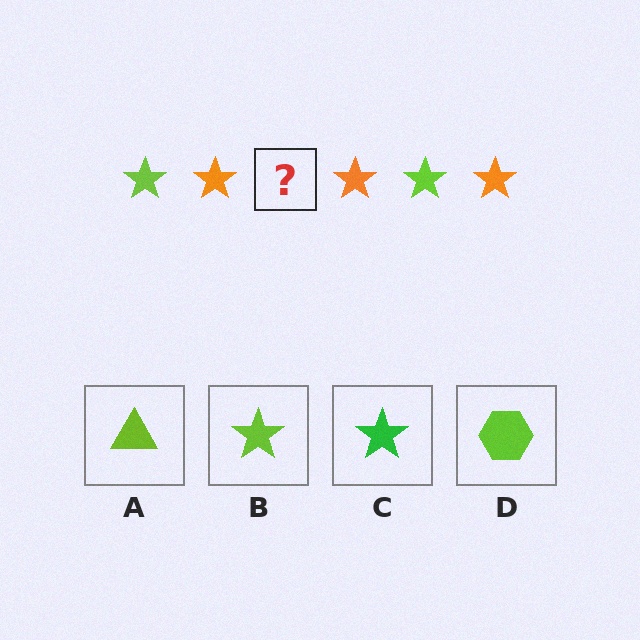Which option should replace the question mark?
Option B.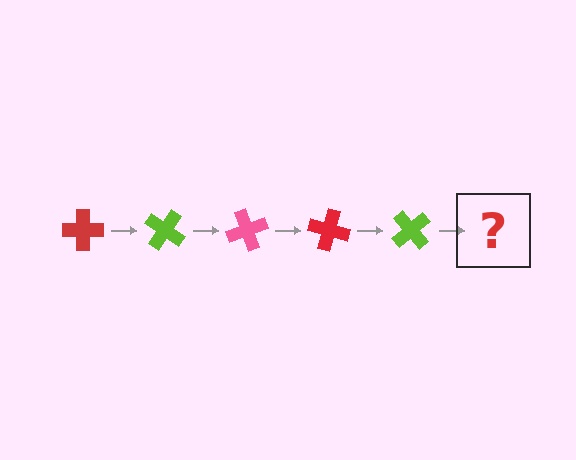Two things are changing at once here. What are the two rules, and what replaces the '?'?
The two rules are that it rotates 35 degrees each step and the color cycles through red, lime, and pink. The '?' should be a pink cross, rotated 175 degrees from the start.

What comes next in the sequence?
The next element should be a pink cross, rotated 175 degrees from the start.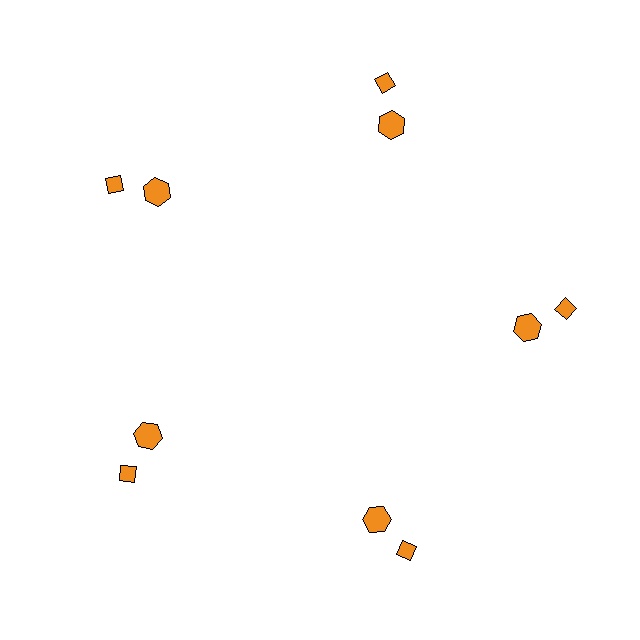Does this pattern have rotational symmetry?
Yes, this pattern has 5-fold rotational symmetry. It looks the same after rotating 72 degrees around the center.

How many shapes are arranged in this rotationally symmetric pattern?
There are 10 shapes, arranged in 5 groups of 2.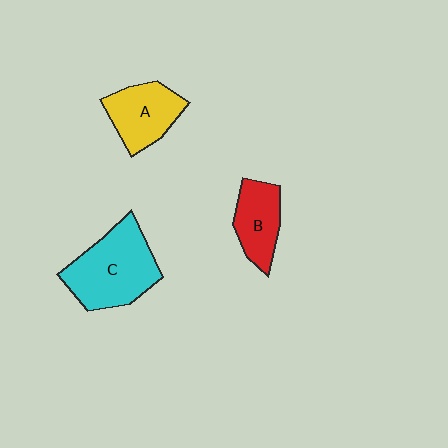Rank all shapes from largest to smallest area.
From largest to smallest: C (cyan), A (yellow), B (red).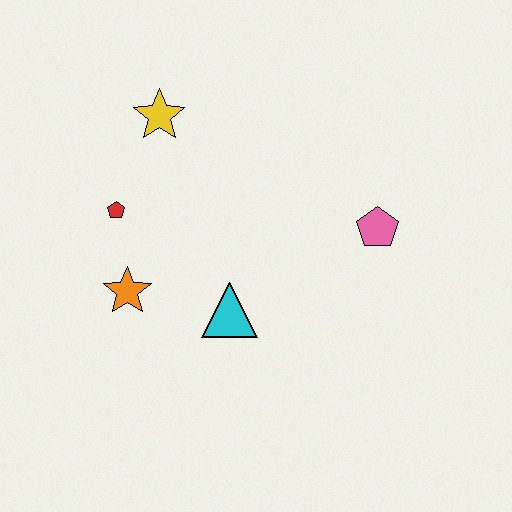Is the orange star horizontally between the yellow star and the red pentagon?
Yes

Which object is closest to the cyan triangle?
The orange star is closest to the cyan triangle.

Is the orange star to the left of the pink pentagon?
Yes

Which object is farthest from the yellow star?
The pink pentagon is farthest from the yellow star.